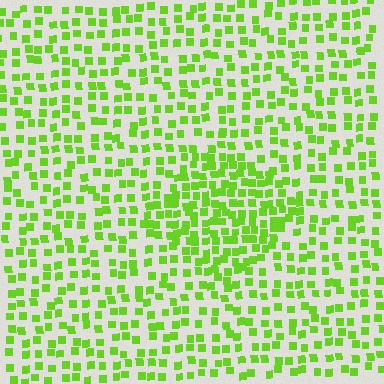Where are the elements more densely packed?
The elements are more densely packed inside the diamond boundary.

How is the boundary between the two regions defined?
The boundary is defined by a change in element density (approximately 1.8x ratio). All elements are the same color, size, and shape.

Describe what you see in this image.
The image contains small lime elements arranged at two different densities. A diamond-shaped region is visible where the elements are more densely packed than the surrounding area.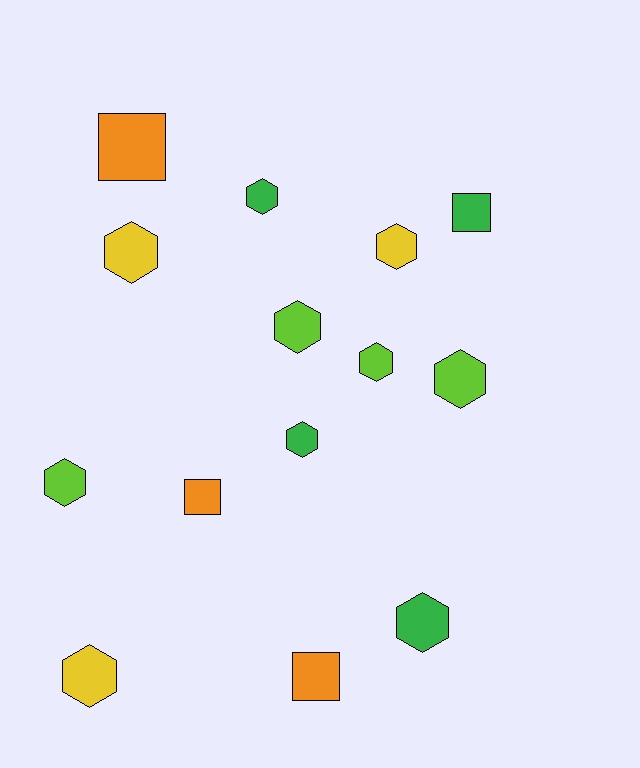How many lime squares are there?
There are no lime squares.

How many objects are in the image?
There are 14 objects.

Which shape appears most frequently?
Hexagon, with 10 objects.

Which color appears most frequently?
Green, with 4 objects.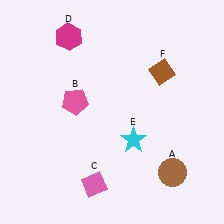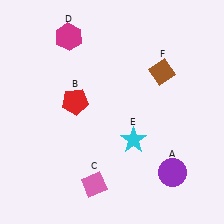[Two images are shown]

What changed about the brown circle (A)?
In Image 1, A is brown. In Image 2, it changed to purple.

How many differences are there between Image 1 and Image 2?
There are 2 differences between the two images.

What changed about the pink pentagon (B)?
In Image 1, B is pink. In Image 2, it changed to red.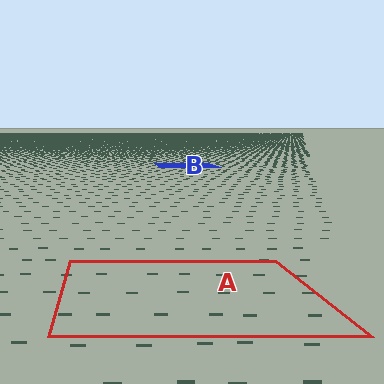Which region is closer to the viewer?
Region A is closer. The texture elements there are larger and more spread out.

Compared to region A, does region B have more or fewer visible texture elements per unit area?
Region B has more texture elements per unit area — they are packed more densely because it is farther away.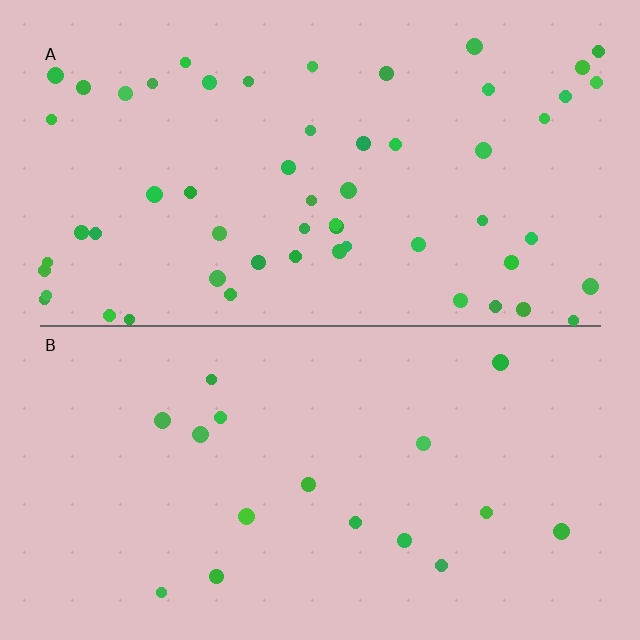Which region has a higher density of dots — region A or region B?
A (the top).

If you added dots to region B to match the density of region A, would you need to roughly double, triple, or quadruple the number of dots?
Approximately triple.